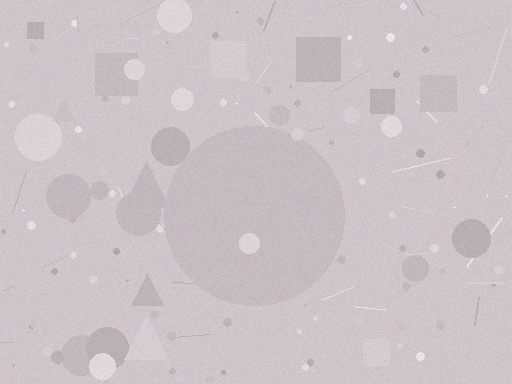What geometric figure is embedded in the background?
A circle is embedded in the background.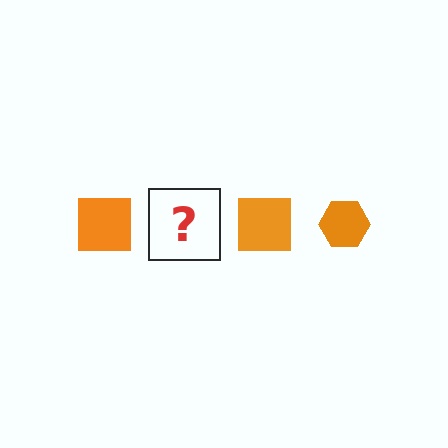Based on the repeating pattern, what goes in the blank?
The blank should be an orange hexagon.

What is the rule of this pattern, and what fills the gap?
The rule is that the pattern cycles through square, hexagon shapes in orange. The gap should be filled with an orange hexagon.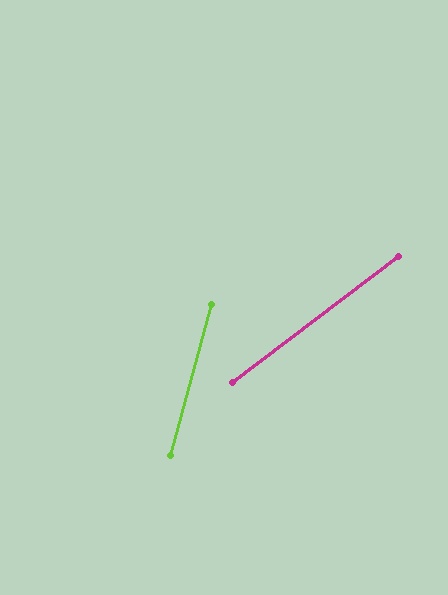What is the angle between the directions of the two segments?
Approximately 38 degrees.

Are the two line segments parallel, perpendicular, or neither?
Neither parallel nor perpendicular — they differ by about 38°.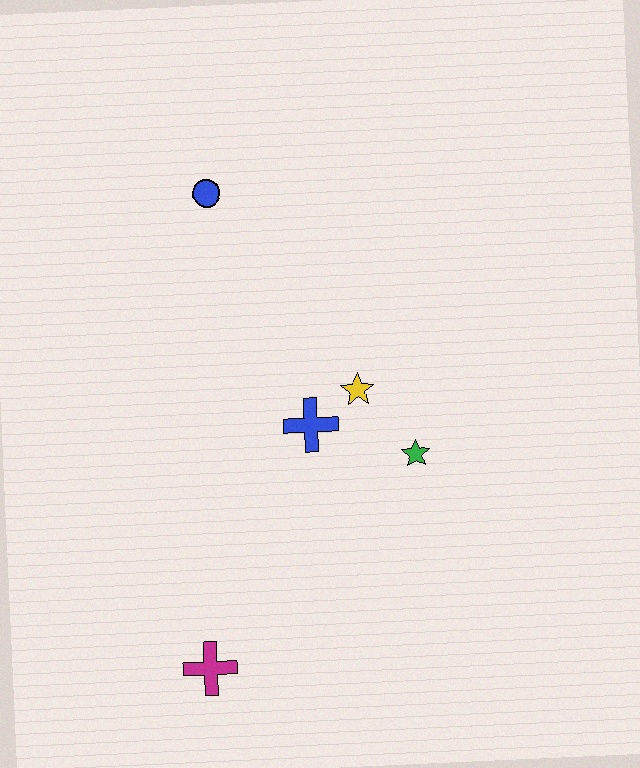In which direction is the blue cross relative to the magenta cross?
The blue cross is above the magenta cross.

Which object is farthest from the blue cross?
The magenta cross is farthest from the blue cross.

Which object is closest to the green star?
The yellow star is closest to the green star.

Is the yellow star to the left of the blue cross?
No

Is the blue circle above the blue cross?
Yes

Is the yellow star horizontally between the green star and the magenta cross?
Yes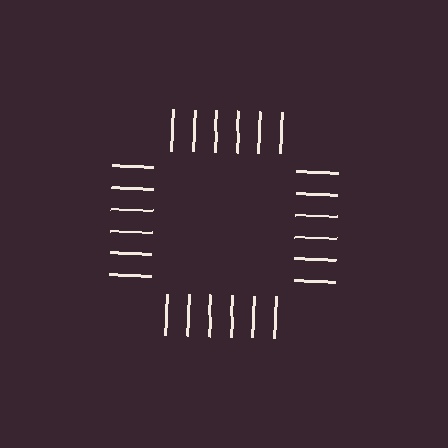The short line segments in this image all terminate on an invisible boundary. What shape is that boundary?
An illusory square — the line segments terminate on its edges but no continuous stroke is drawn.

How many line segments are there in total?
24 — 6 along each of the 4 edges.